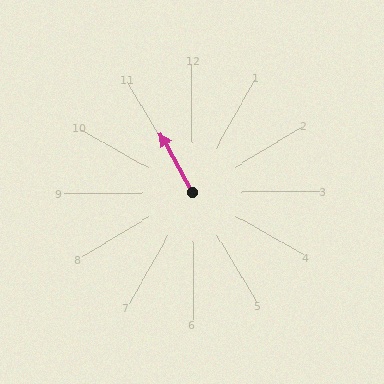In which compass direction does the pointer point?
Northwest.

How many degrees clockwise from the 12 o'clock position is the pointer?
Approximately 332 degrees.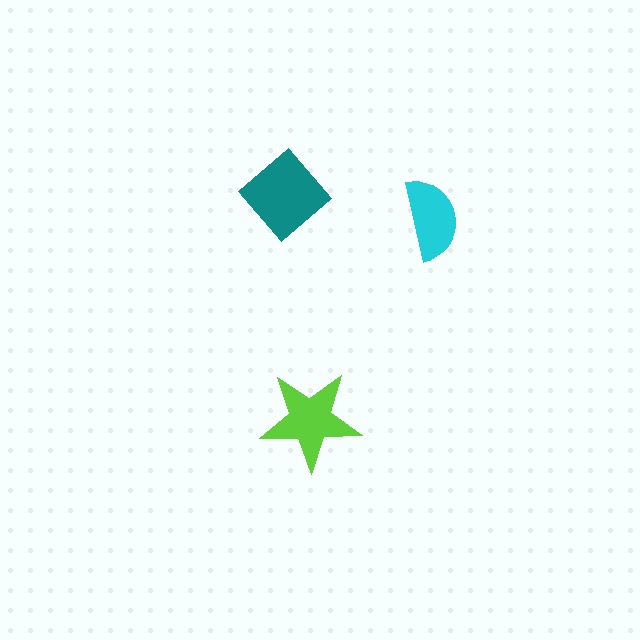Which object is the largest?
The teal diamond.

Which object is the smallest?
The cyan semicircle.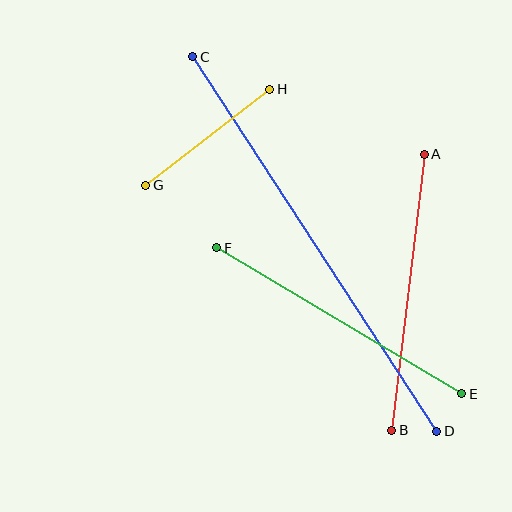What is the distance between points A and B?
The distance is approximately 278 pixels.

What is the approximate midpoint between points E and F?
The midpoint is at approximately (339, 321) pixels.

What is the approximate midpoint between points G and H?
The midpoint is at approximately (208, 137) pixels.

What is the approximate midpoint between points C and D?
The midpoint is at approximately (315, 244) pixels.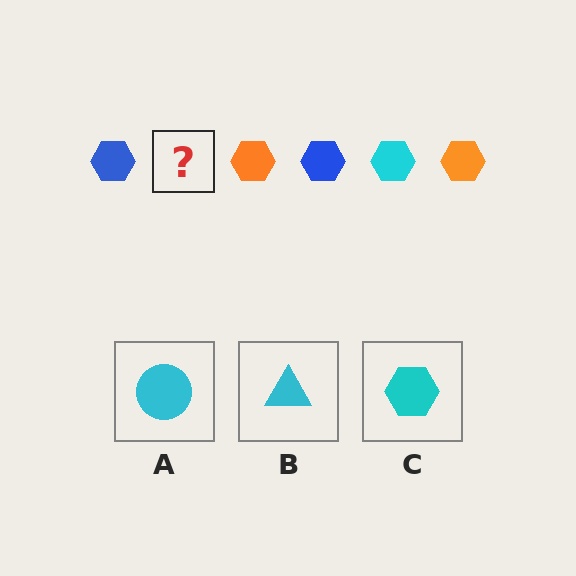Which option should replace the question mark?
Option C.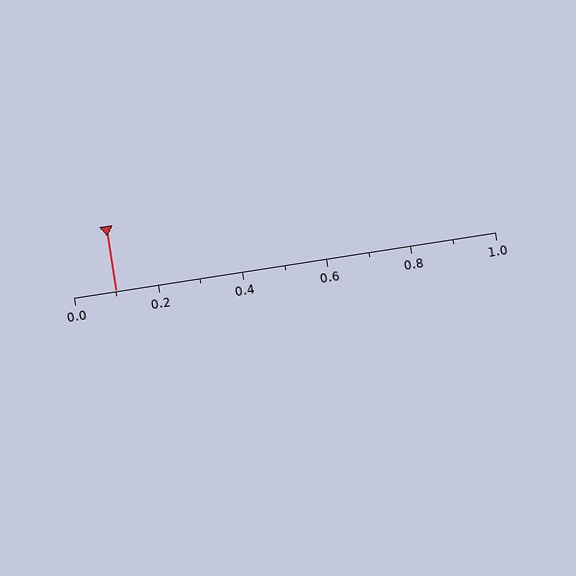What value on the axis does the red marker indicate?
The marker indicates approximately 0.1.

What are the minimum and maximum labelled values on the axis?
The axis runs from 0.0 to 1.0.